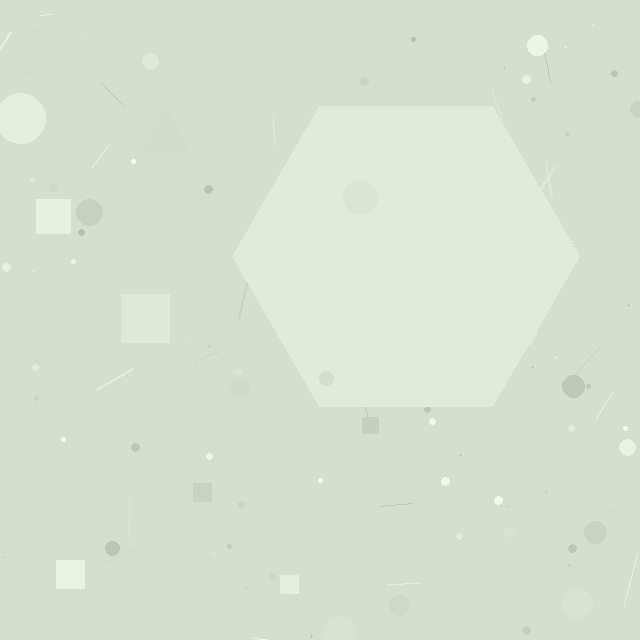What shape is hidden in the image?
A hexagon is hidden in the image.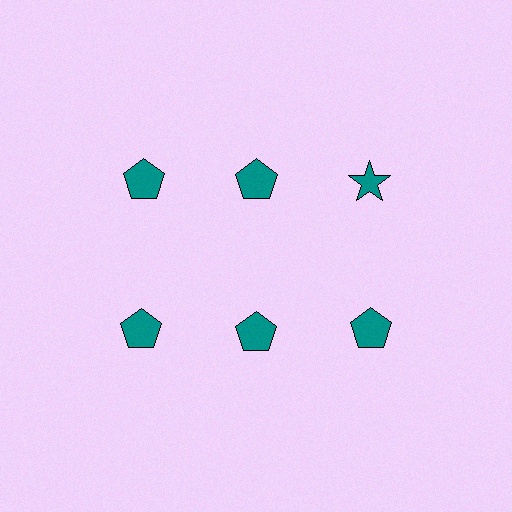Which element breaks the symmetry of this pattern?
The teal star in the top row, center column breaks the symmetry. All other shapes are teal pentagons.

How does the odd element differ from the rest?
It has a different shape: star instead of pentagon.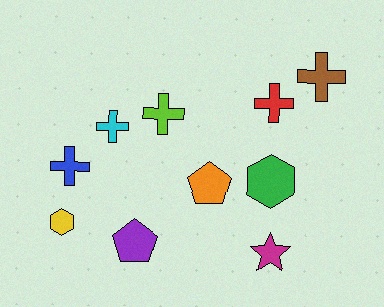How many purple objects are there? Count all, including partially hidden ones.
There is 1 purple object.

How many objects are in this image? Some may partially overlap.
There are 10 objects.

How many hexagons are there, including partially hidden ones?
There are 2 hexagons.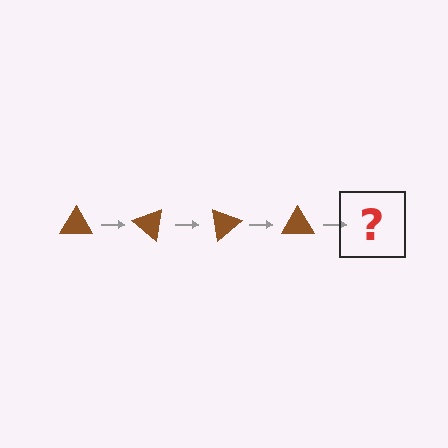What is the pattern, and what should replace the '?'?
The pattern is that the triangle rotates 40 degrees each step. The '?' should be a brown triangle rotated 160 degrees.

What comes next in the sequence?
The next element should be a brown triangle rotated 160 degrees.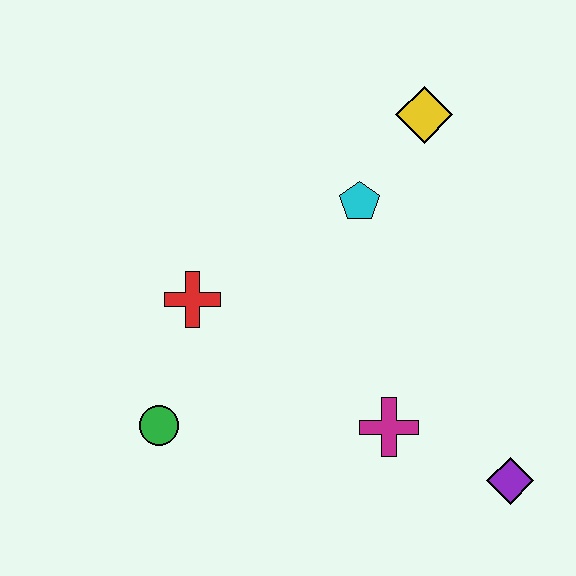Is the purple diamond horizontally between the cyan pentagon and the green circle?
No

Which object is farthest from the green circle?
The yellow diamond is farthest from the green circle.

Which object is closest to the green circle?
The red cross is closest to the green circle.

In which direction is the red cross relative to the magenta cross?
The red cross is to the left of the magenta cross.